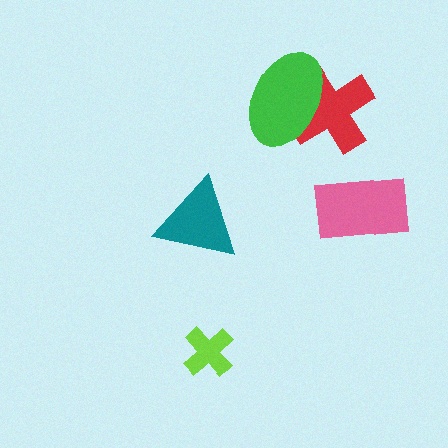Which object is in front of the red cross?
The green ellipse is in front of the red cross.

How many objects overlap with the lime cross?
0 objects overlap with the lime cross.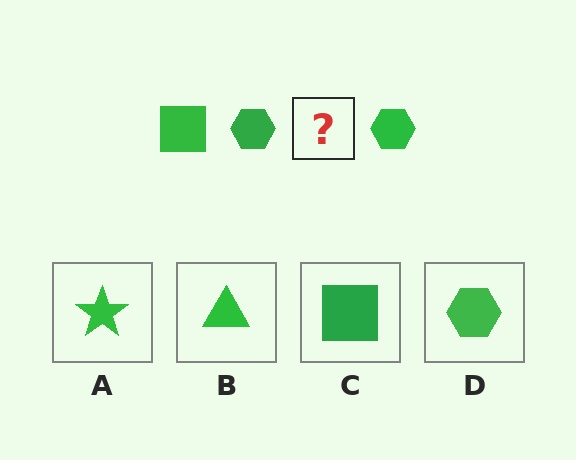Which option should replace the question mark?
Option C.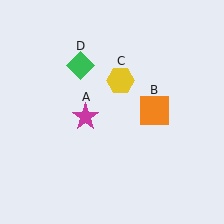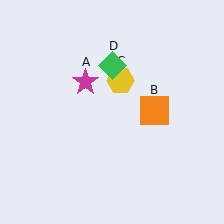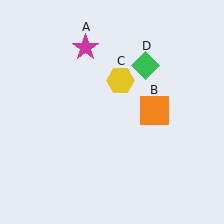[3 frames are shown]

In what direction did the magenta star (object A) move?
The magenta star (object A) moved up.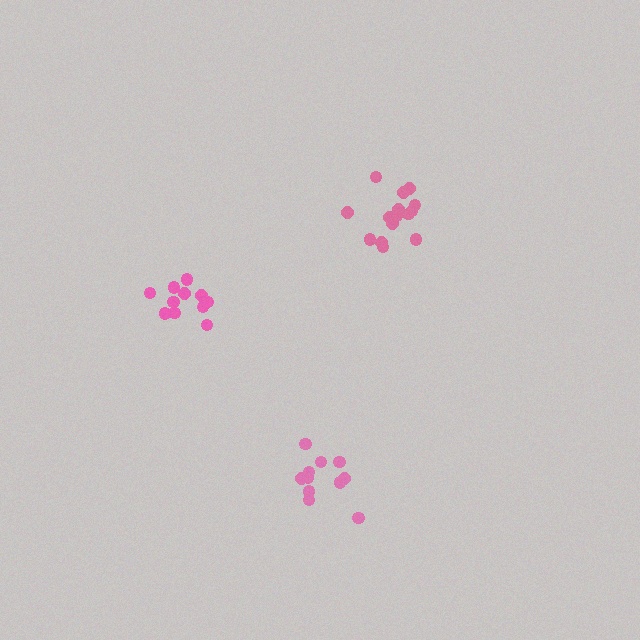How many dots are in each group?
Group 1: 11 dots, Group 2: 15 dots, Group 3: 11 dots (37 total).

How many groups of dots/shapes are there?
There are 3 groups.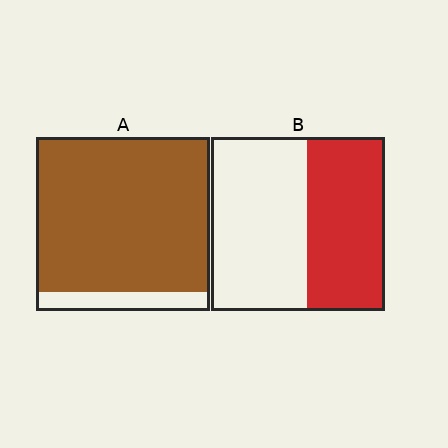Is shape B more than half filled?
No.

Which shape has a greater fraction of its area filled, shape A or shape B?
Shape A.